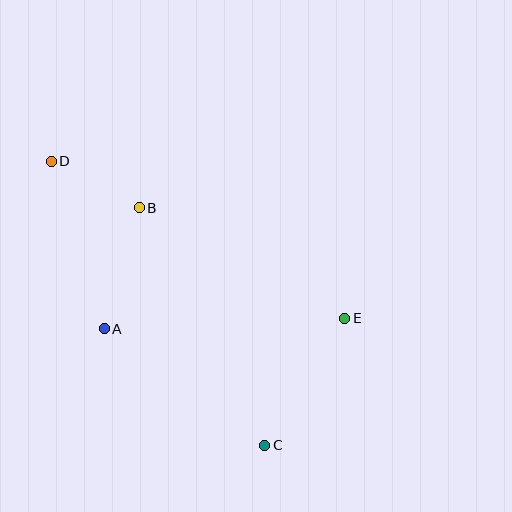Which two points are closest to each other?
Points B and D are closest to each other.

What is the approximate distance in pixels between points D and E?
The distance between D and E is approximately 333 pixels.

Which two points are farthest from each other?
Points C and D are farthest from each other.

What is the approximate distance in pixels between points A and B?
The distance between A and B is approximately 126 pixels.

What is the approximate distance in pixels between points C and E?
The distance between C and E is approximately 150 pixels.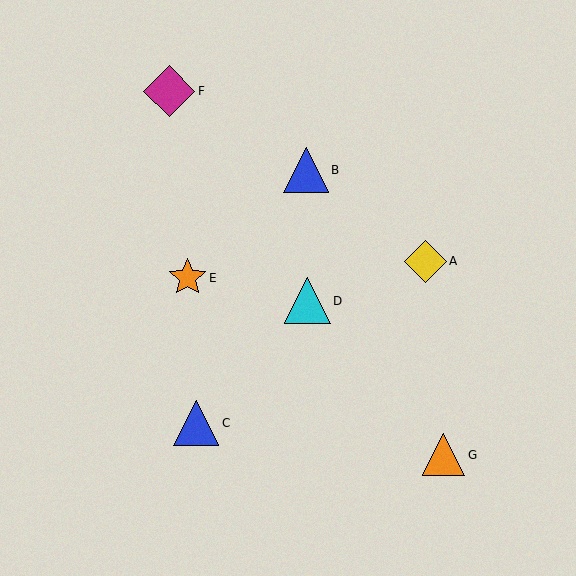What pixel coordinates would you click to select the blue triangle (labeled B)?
Click at (306, 170) to select the blue triangle B.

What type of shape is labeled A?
Shape A is a yellow diamond.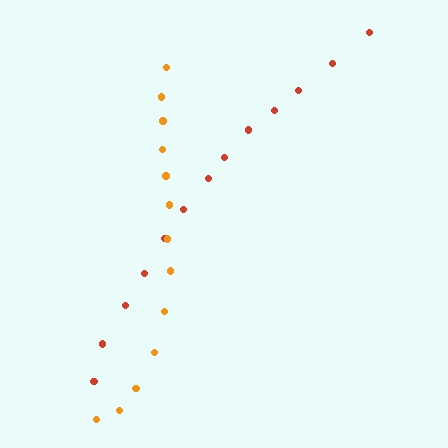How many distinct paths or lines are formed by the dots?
There are 2 distinct paths.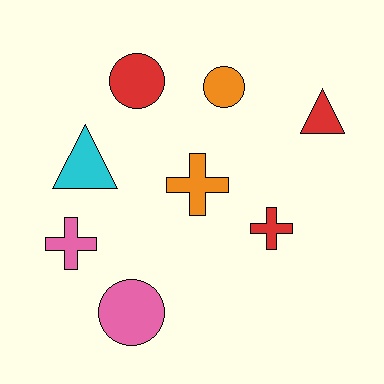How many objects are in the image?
There are 8 objects.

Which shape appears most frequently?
Cross, with 3 objects.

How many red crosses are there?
There is 1 red cross.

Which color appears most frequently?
Red, with 3 objects.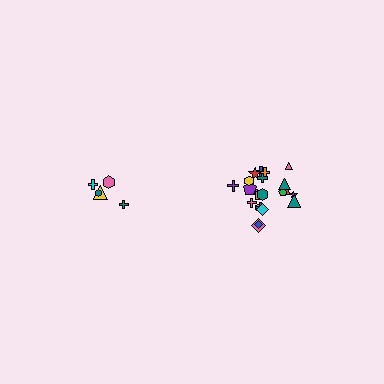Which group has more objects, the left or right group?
The right group.